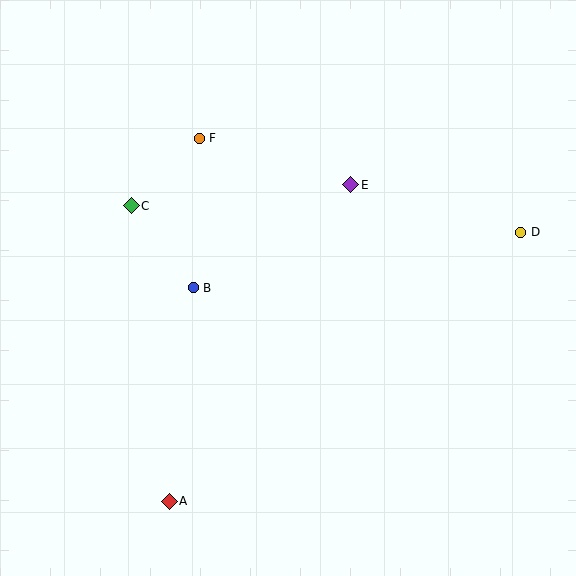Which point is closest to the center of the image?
Point B at (193, 288) is closest to the center.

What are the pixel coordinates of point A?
Point A is at (169, 501).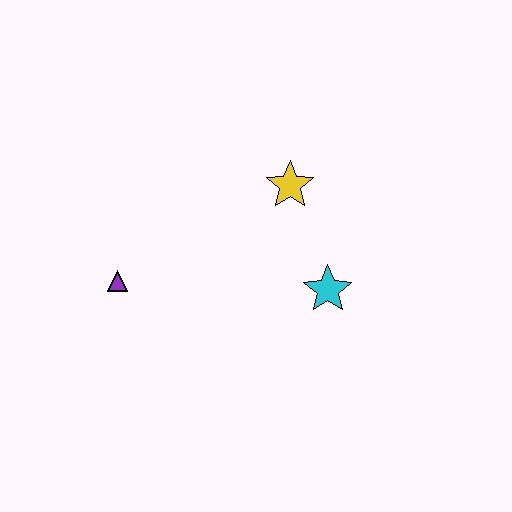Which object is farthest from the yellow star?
The purple triangle is farthest from the yellow star.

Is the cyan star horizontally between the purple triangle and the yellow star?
No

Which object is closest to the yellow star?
The cyan star is closest to the yellow star.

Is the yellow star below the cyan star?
No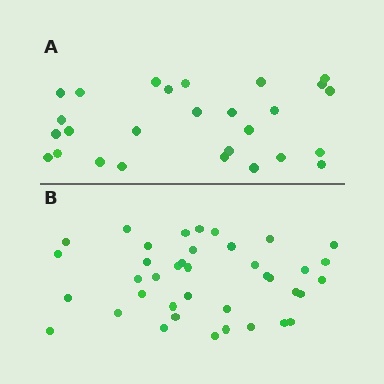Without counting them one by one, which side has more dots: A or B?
Region B (the bottom region) has more dots.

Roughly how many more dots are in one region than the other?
Region B has roughly 12 or so more dots than region A.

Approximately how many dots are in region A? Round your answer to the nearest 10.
About 30 dots. (The exact count is 27, which rounds to 30.)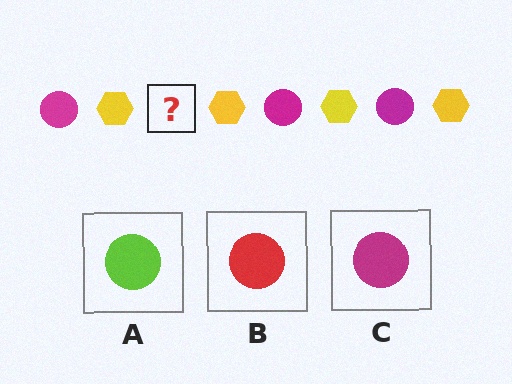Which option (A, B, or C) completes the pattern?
C.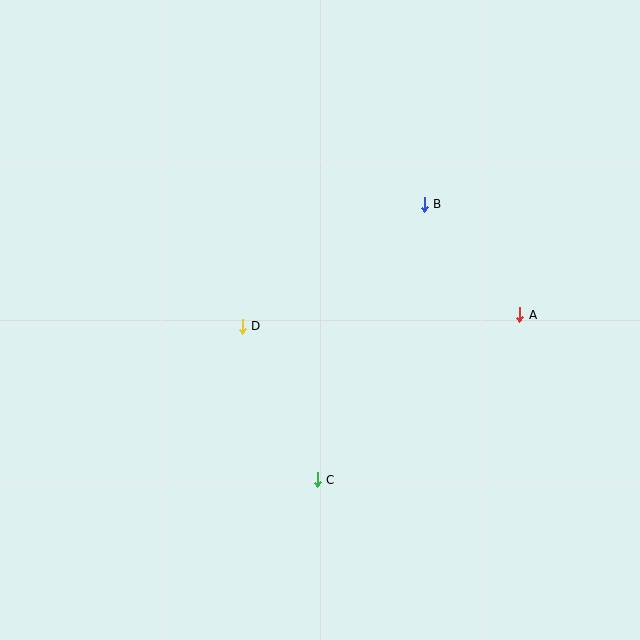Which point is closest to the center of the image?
Point D at (242, 326) is closest to the center.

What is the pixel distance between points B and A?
The distance between B and A is 146 pixels.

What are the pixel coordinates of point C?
Point C is at (317, 480).